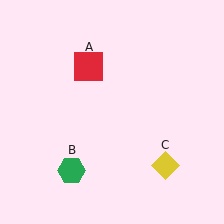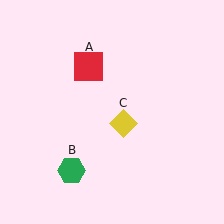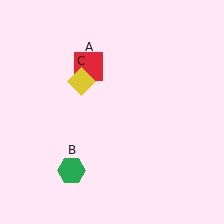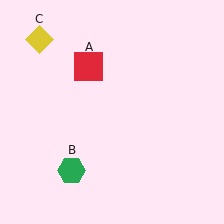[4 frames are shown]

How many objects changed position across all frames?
1 object changed position: yellow diamond (object C).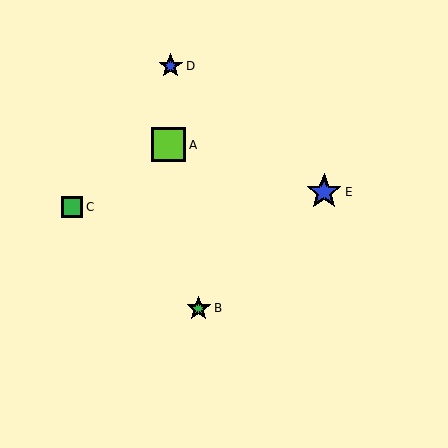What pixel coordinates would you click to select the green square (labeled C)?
Click at (72, 207) to select the green square C.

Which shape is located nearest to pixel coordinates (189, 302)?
The green star (labeled B) at (199, 308) is nearest to that location.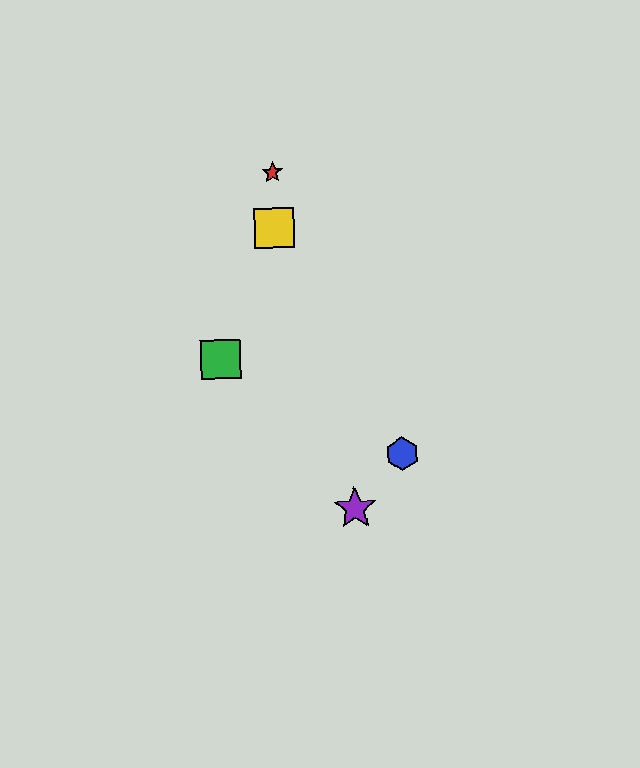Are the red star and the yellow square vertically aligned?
Yes, both are at x≈272.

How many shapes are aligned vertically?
2 shapes (the red star, the yellow square) are aligned vertically.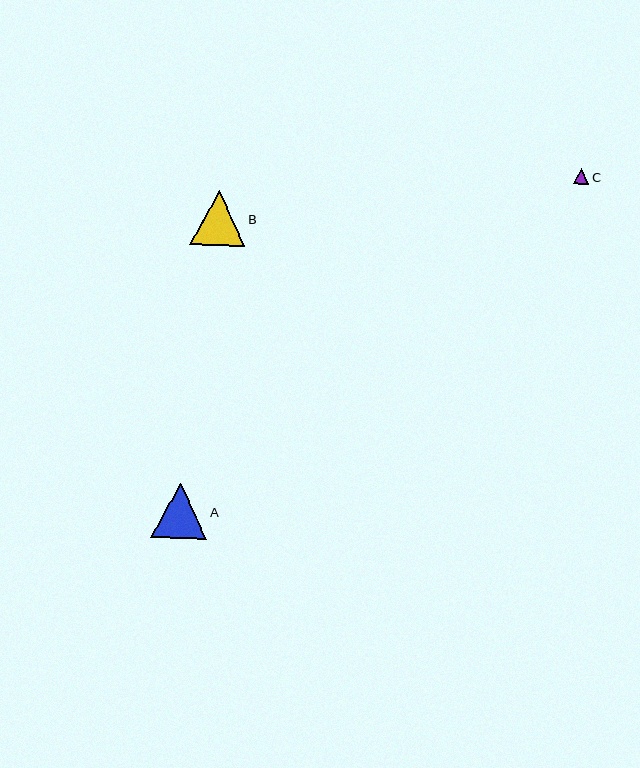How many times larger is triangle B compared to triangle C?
Triangle B is approximately 3.5 times the size of triangle C.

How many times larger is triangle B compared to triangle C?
Triangle B is approximately 3.5 times the size of triangle C.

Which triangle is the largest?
Triangle A is the largest with a size of approximately 55 pixels.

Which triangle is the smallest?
Triangle C is the smallest with a size of approximately 16 pixels.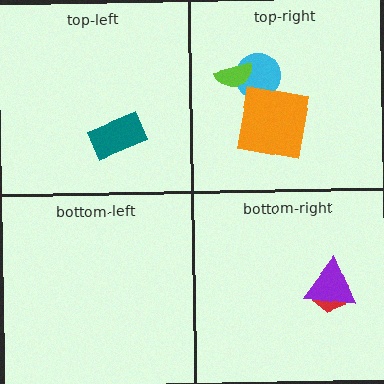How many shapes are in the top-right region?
3.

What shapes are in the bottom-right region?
The red hexagon, the purple triangle.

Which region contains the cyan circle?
The top-right region.